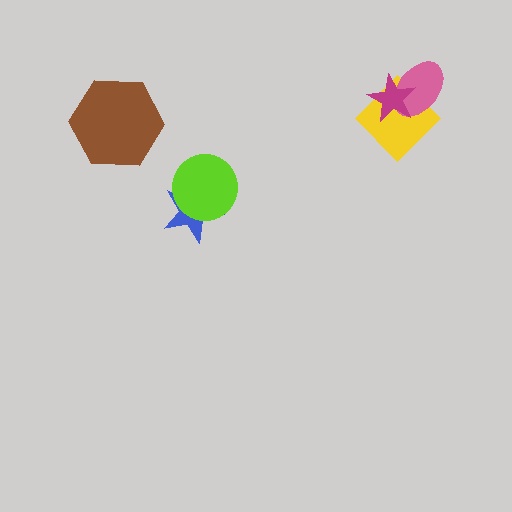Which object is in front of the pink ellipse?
The magenta star is in front of the pink ellipse.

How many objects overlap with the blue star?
1 object overlaps with the blue star.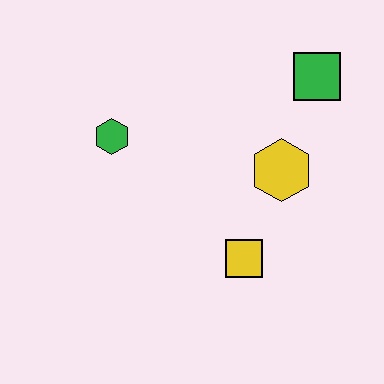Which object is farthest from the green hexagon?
The green square is farthest from the green hexagon.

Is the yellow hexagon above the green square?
No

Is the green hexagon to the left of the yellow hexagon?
Yes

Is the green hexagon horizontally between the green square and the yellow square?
No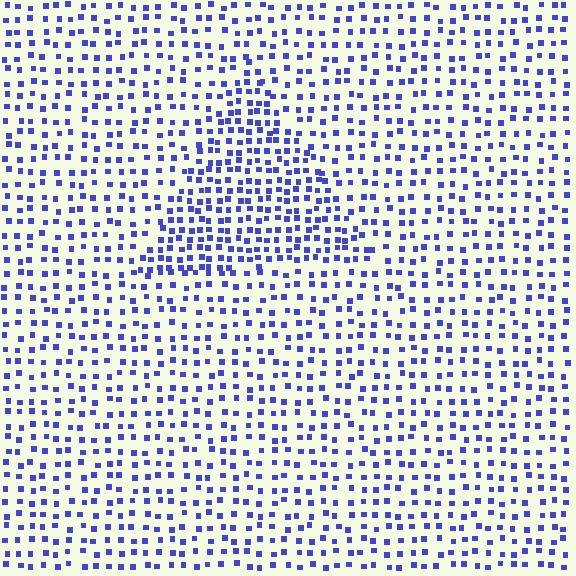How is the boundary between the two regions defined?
The boundary is defined by a change in element density (approximately 1.7x ratio). All elements are the same color, size, and shape.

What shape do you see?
I see a triangle.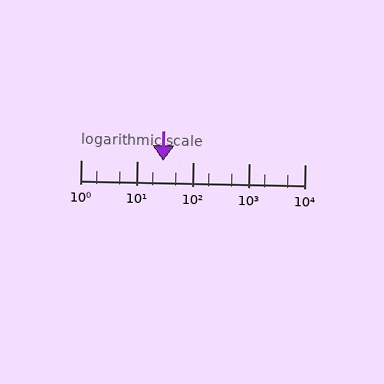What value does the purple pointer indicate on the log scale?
The pointer indicates approximately 30.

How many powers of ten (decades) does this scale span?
The scale spans 4 decades, from 1 to 10000.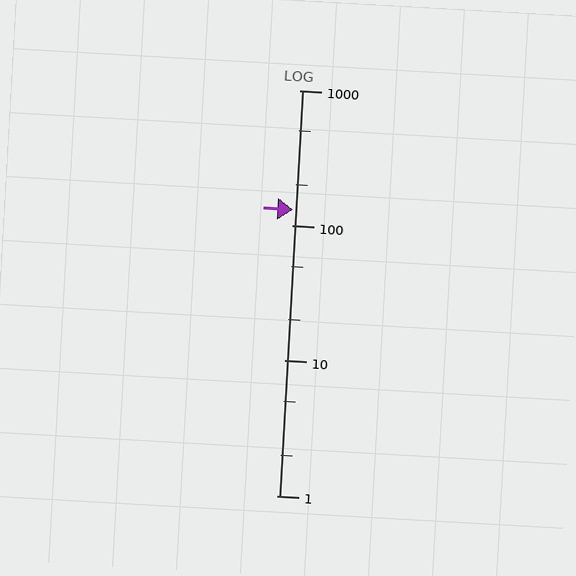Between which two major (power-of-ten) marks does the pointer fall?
The pointer is between 100 and 1000.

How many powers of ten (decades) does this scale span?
The scale spans 3 decades, from 1 to 1000.